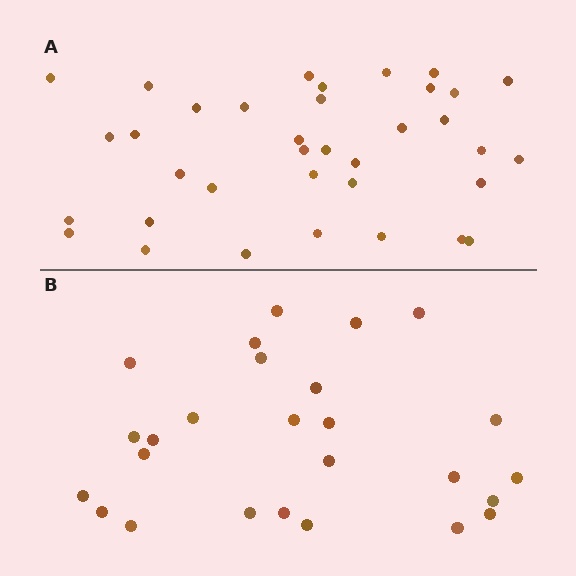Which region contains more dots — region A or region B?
Region A (the top region) has more dots.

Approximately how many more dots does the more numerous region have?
Region A has roughly 10 or so more dots than region B.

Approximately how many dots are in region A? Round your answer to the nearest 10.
About 40 dots. (The exact count is 36, which rounds to 40.)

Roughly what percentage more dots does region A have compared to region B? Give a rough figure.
About 40% more.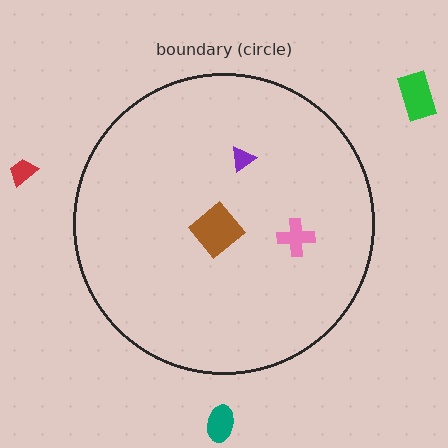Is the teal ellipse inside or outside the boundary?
Outside.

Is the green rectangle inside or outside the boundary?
Outside.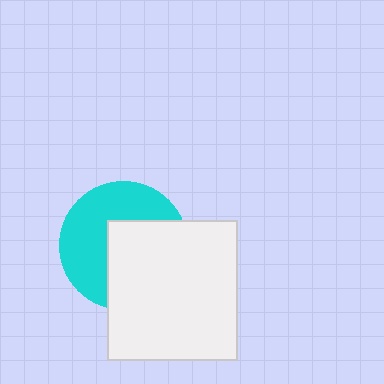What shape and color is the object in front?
The object in front is a white rectangle.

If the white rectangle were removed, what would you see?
You would see the complete cyan circle.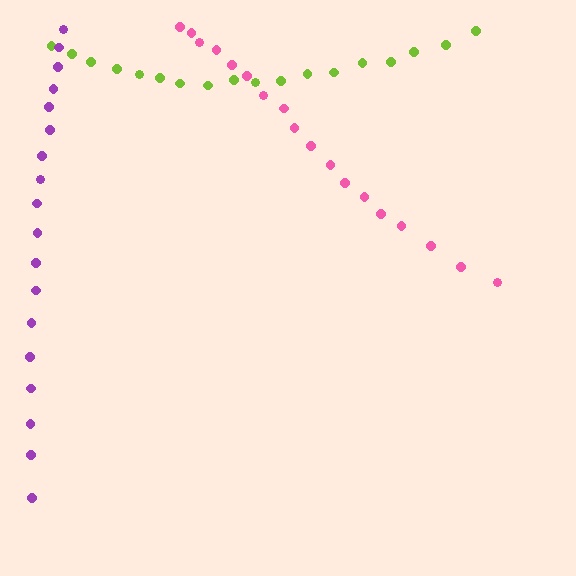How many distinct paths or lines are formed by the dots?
There are 3 distinct paths.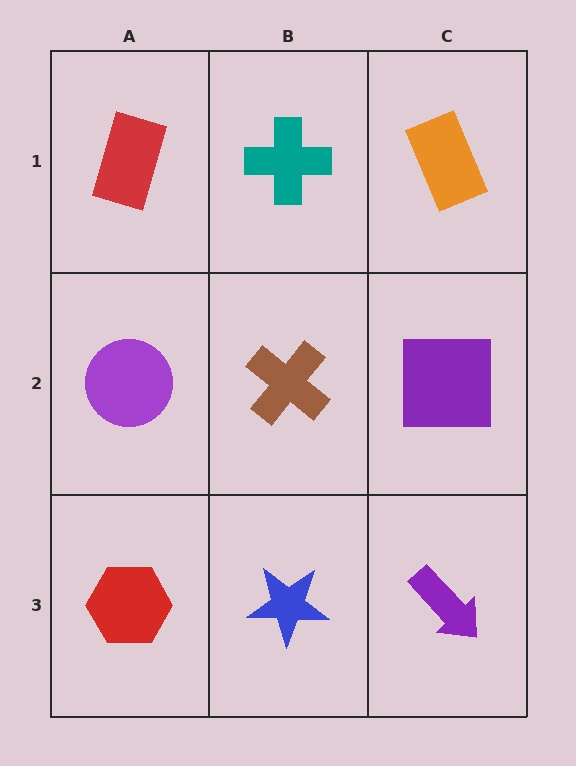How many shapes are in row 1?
3 shapes.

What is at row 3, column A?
A red hexagon.